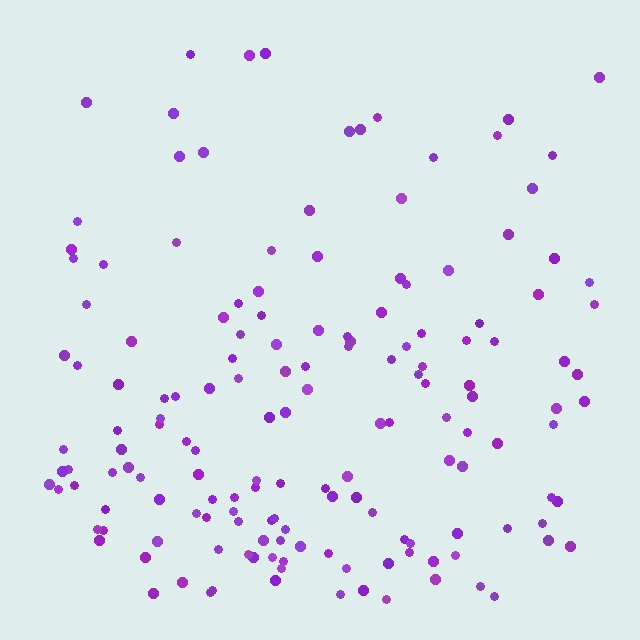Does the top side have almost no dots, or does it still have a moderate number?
Still a moderate number, just noticeably fewer than the bottom.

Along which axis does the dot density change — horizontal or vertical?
Vertical.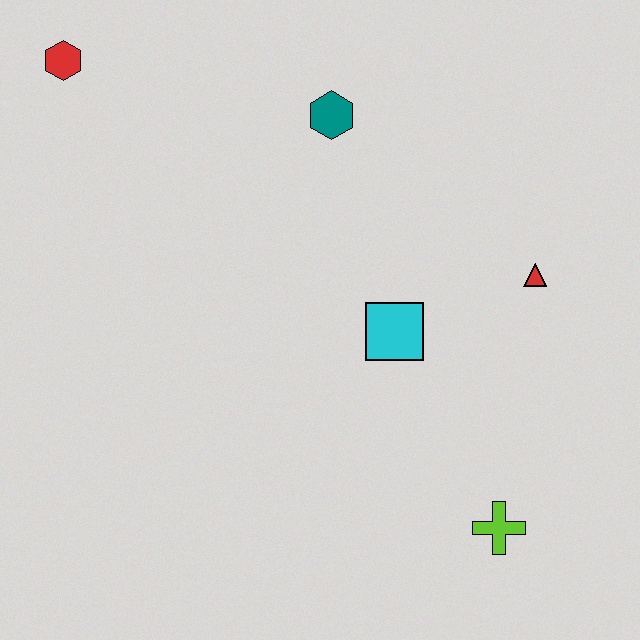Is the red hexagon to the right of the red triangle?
No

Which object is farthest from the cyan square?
The red hexagon is farthest from the cyan square.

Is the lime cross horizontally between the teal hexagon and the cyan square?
No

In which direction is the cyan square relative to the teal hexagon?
The cyan square is below the teal hexagon.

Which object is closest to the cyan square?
The red triangle is closest to the cyan square.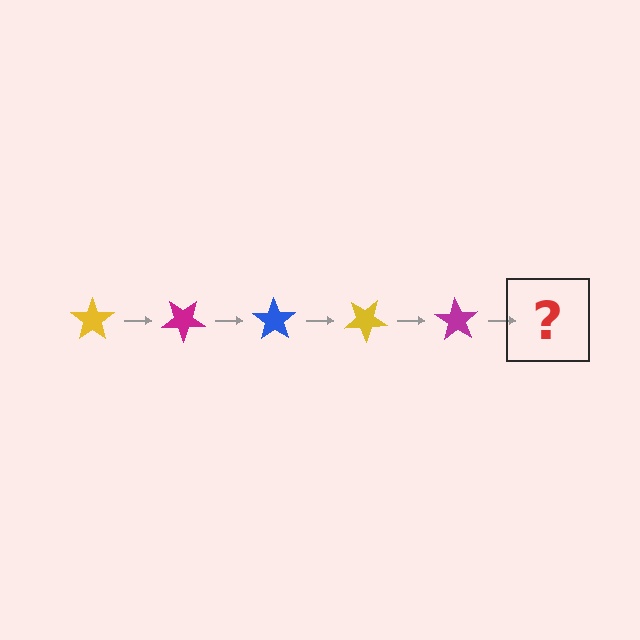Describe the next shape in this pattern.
It should be a blue star, rotated 175 degrees from the start.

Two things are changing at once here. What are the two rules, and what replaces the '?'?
The two rules are that it rotates 35 degrees each step and the color cycles through yellow, magenta, and blue. The '?' should be a blue star, rotated 175 degrees from the start.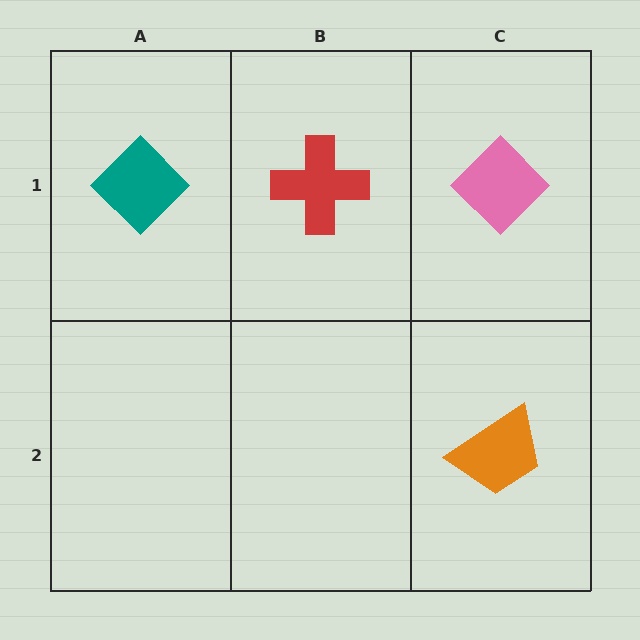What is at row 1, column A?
A teal diamond.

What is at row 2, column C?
An orange trapezoid.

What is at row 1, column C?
A pink diamond.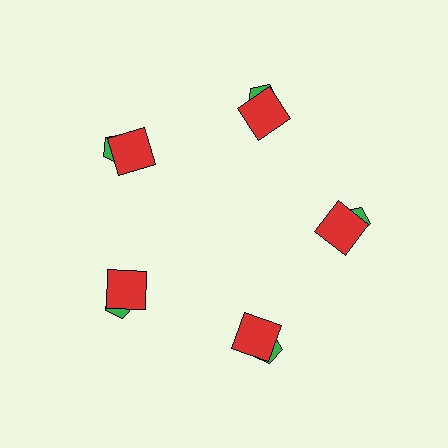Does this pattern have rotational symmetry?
Yes, this pattern has 5-fold rotational symmetry. It looks the same after rotating 72 degrees around the center.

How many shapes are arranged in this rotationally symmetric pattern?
There are 10 shapes, arranged in 5 groups of 2.